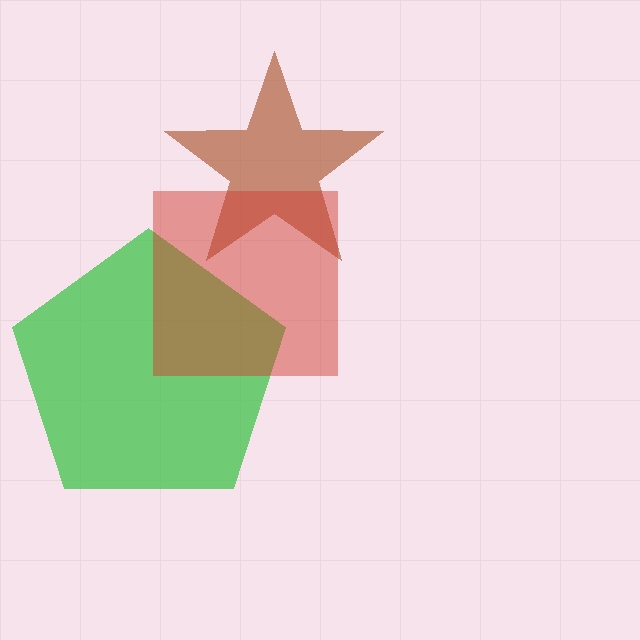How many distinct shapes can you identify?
There are 3 distinct shapes: a brown star, a green pentagon, a red square.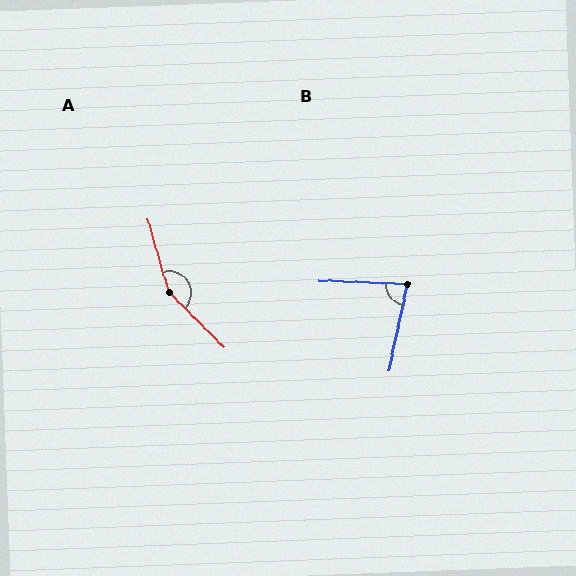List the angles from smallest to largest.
B (80°), A (151°).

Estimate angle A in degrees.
Approximately 151 degrees.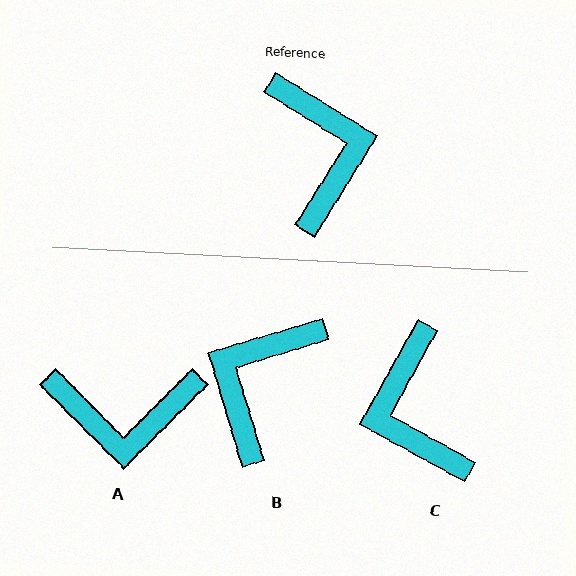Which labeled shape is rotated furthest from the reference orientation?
C, about 177 degrees away.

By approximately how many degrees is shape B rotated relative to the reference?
Approximately 139 degrees counter-clockwise.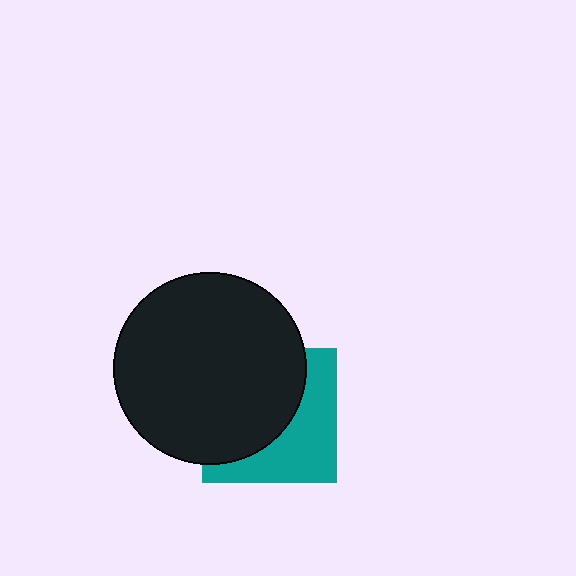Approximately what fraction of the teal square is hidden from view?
Roughly 56% of the teal square is hidden behind the black circle.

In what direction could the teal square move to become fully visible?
The teal square could move toward the lower-right. That would shift it out from behind the black circle entirely.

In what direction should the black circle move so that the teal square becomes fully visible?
The black circle should move toward the upper-left. That is the shortest direction to clear the overlap and leave the teal square fully visible.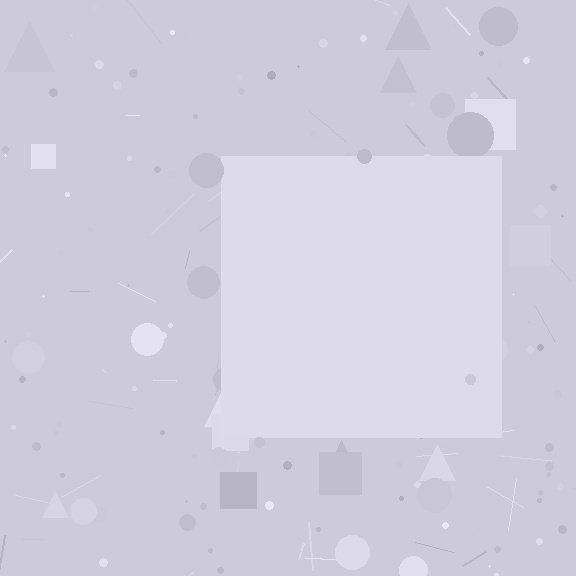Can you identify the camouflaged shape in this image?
The camouflaged shape is a square.